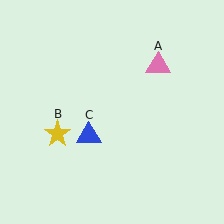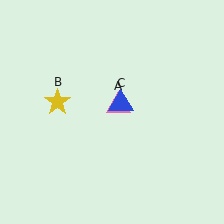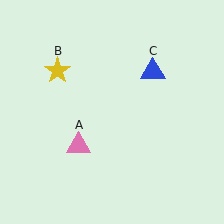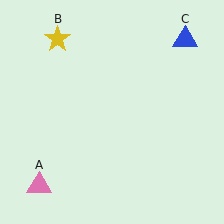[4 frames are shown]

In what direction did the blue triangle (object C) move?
The blue triangle (object C) moved up and to the right.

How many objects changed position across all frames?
3 objects changed position: pink triangle (object A), yellow star (object B), blue triangle (object C).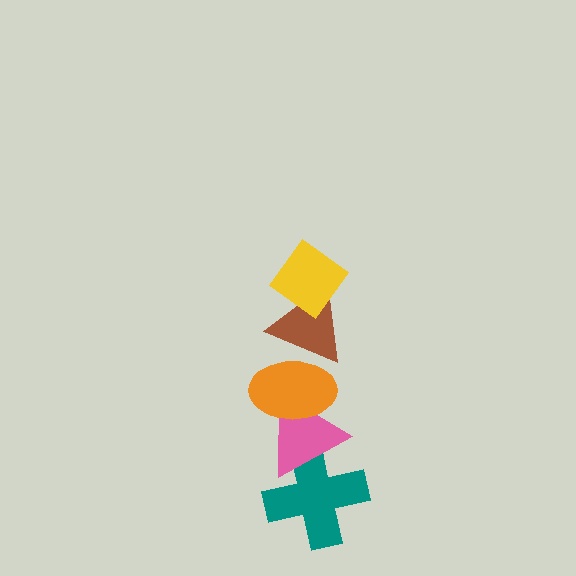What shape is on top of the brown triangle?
The yellow diamond is on top of the brown triangle.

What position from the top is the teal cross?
The teal cross is 5th from the top.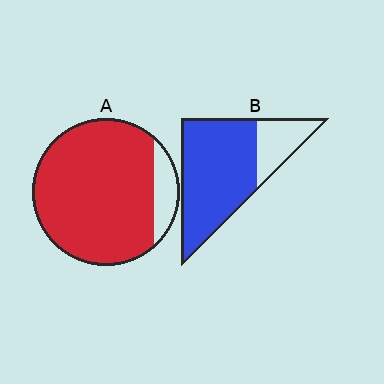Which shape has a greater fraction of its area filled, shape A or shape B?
Shape A.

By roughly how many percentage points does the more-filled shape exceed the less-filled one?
By roughly 10 percentage points (A over B).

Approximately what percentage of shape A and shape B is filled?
A is approximately 90% and B is approximately 75%.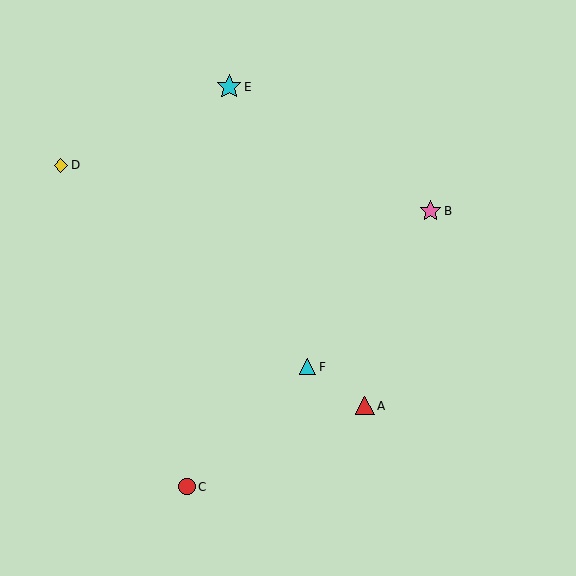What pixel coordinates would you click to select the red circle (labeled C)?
Click at (187, 487) to select the red circle C.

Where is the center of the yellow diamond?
The center of the yellow diamond is at (61, 165).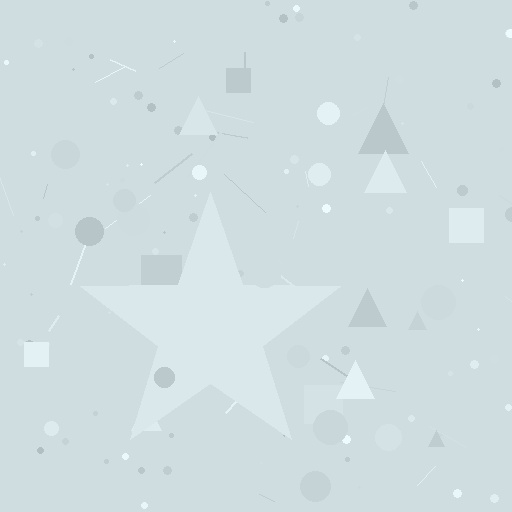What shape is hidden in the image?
A star is hidden in the image.